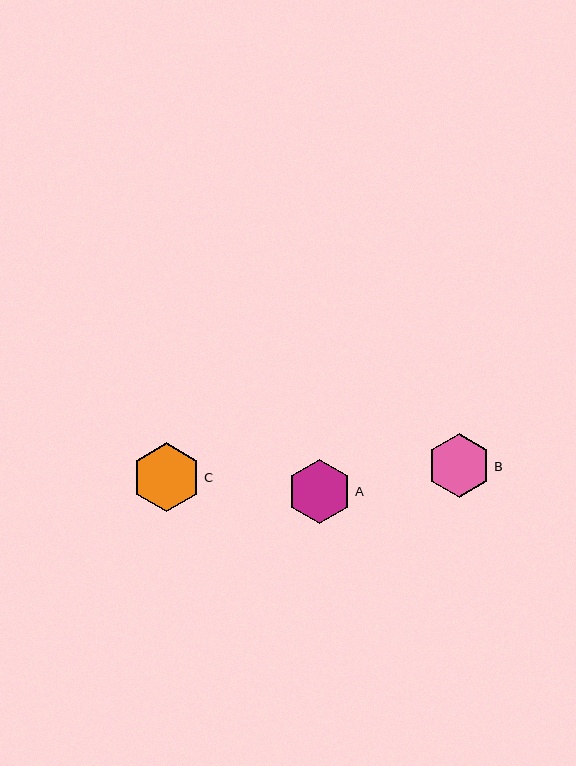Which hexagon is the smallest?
Hexagon B is the smallest with a size of approximately 64 pixels.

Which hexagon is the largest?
Hexagon C is the largest with a size of approximately 69 pixels.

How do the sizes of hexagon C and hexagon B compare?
Hexagon C and hexagon B are approximately the same size.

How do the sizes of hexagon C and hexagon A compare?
Hexagon C and hexagon A are approximately the same size.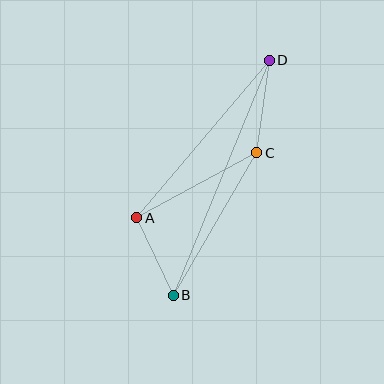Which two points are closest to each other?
Points A and B are closest to each other.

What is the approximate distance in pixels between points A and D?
The distance between A and D is approximately 206 pixels.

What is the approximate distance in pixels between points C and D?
The distance between C and D is approximately 93 pixels.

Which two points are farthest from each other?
Points B and D are farthest from each other.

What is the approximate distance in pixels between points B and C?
The distance between B and C is approximately 165 pixels.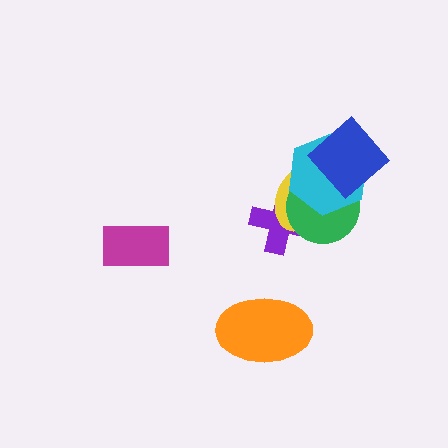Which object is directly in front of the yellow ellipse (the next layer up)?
The green circle is directly in front of the yellow ellipse.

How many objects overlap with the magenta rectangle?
0 objects overlap with the magenta rectangle.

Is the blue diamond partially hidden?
No, no other shape covers it.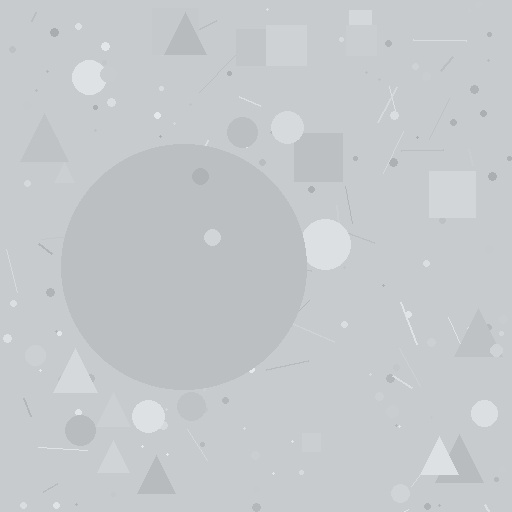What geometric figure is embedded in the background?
A circle is embedded in the background.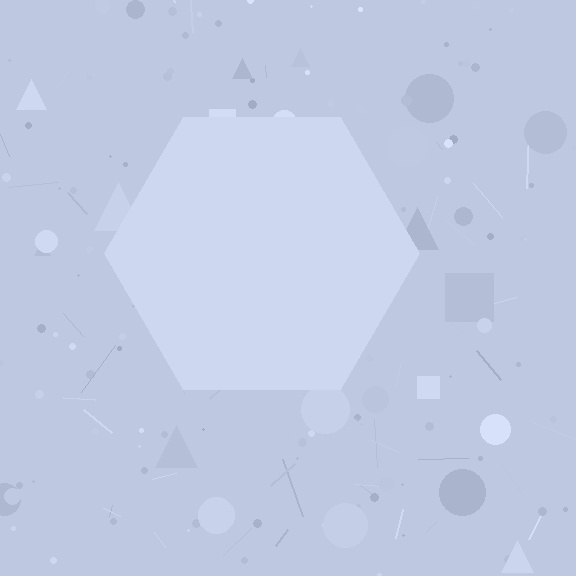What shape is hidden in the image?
A hexagon is hidden in the image.